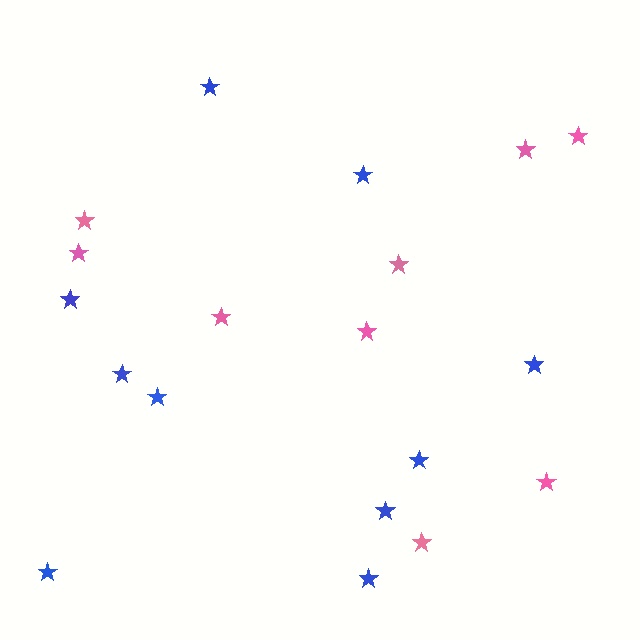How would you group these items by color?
There are 2 groups: one group of pink stars (9) and one group of blue stars (10).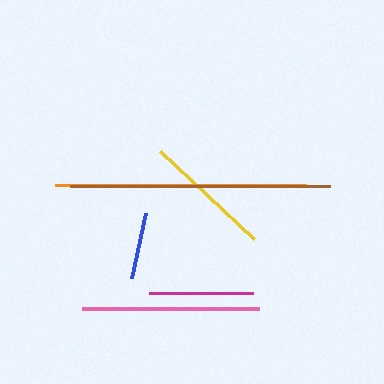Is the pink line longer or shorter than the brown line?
The brown line is longer than the pink line.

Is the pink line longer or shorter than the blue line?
The pink line is longer than the blue line.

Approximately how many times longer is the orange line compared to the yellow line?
The orange line is approximately 1.9 times the length of the yellow line.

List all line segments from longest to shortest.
From longest to shortest: brown, orange, pink, yellow, magenta, blue.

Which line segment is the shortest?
The blue line is the shortest at approximately 66 pixels.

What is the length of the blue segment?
The blue segment is approximately 66 pixels long.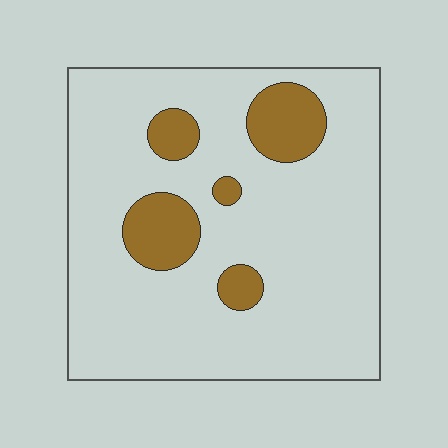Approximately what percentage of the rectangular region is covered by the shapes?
Approximately 15%.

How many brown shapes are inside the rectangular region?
5.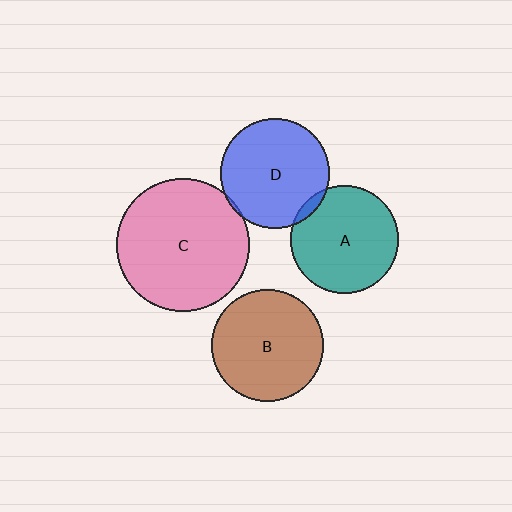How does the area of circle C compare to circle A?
Approximately 1.5 times.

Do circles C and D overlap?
Yes.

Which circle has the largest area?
Circle C (pink).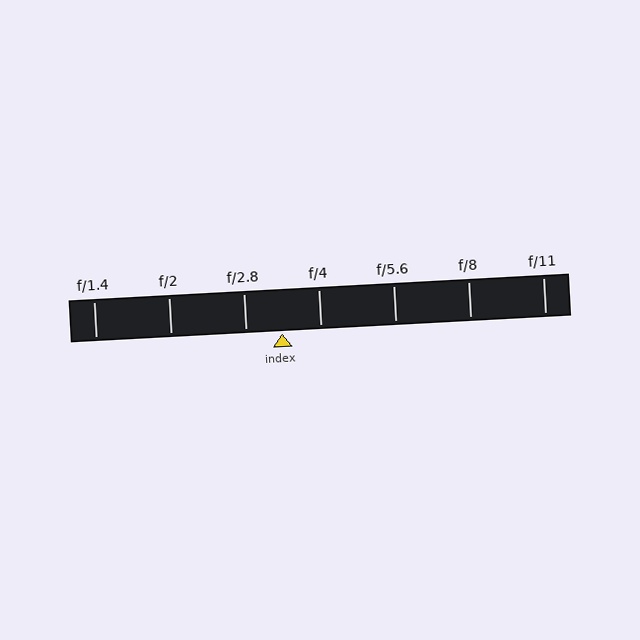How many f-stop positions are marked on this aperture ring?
There are 7 f-stop positions marked.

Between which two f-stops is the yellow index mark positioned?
The index mark is between f/2.8 and f/4.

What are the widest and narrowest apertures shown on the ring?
The widest aperture shown is f/1.4 and the narrowest is f/11.